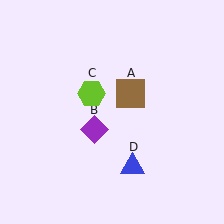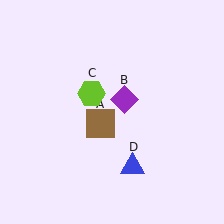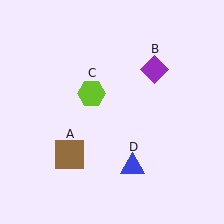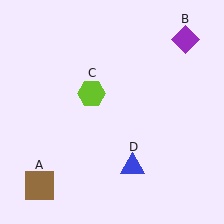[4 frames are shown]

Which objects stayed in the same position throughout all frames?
Lime hexagon (object C) and blue triangle (object D) remained stationary.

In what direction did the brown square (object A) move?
The brown square (object A) moved down and to the left.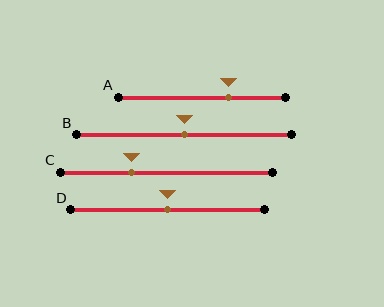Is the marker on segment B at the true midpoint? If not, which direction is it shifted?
Yes, the marker on segment B is at the true midpoint.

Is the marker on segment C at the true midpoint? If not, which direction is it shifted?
No, the marker on segment C is shifted to the left by about 16% of the segment length.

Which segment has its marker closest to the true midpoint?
Segment B has its marker closest to the true midpoint.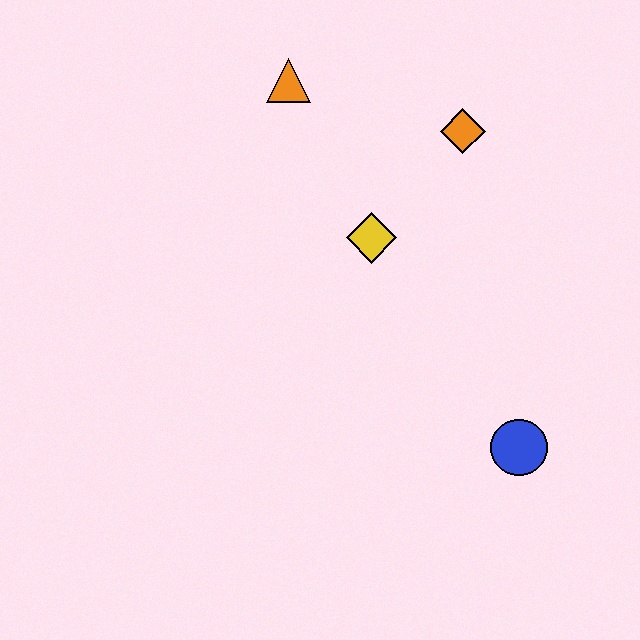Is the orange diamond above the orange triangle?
No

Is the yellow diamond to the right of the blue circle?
No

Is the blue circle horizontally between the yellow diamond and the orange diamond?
No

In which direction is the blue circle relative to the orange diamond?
The blue circle is below the orange diamond.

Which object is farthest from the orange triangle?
The blue circle is farthest from the orange triangle.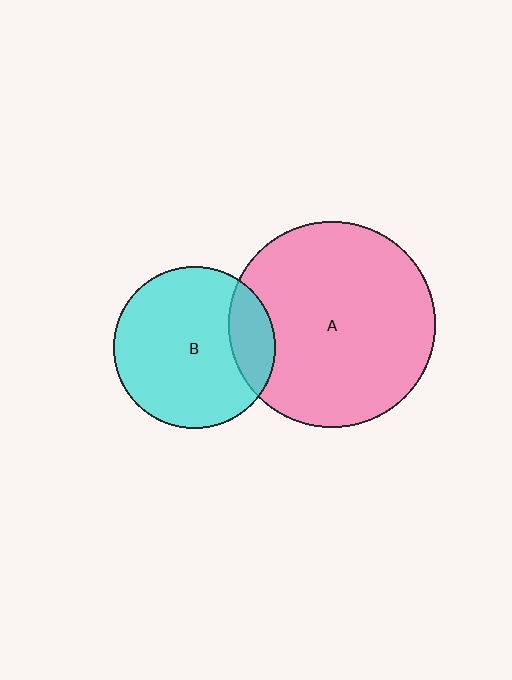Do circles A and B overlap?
Yes.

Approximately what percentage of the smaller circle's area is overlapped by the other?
Approximately 20%.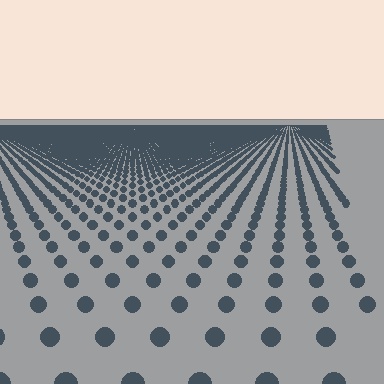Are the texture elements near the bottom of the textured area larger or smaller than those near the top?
Larger. Near the bottom, elements are closer to the viewer and appear at a bigger on-screen size.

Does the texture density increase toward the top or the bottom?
Density increases toward the top.